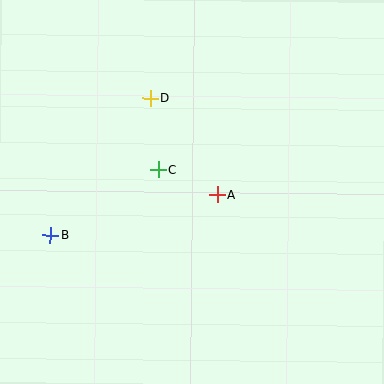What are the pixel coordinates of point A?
Point A is at (217, 195).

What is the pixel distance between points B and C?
The distance between B and C is 126 pixels.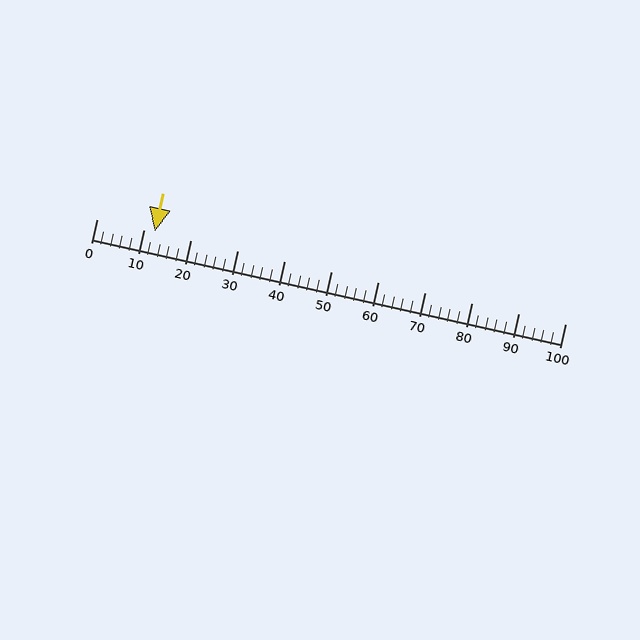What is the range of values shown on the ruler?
The ruler shows values from 0 to 100.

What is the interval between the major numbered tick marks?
The major tick marks are spaced 10 units apart.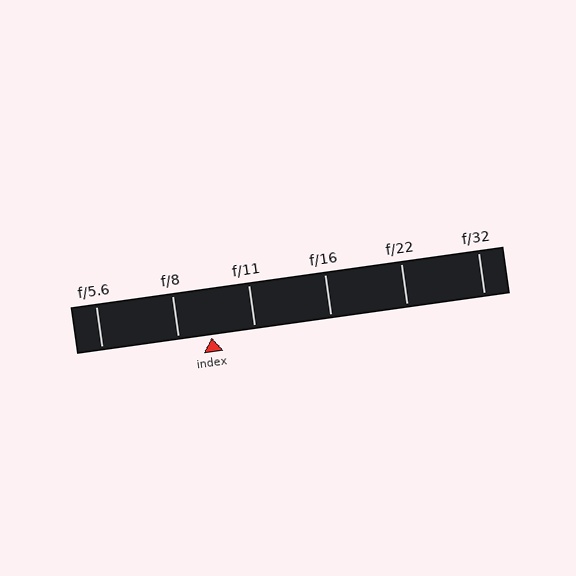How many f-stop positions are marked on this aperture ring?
There are 6 f-stop positions marked.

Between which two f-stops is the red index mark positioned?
The index mark is between f/8 and f/11.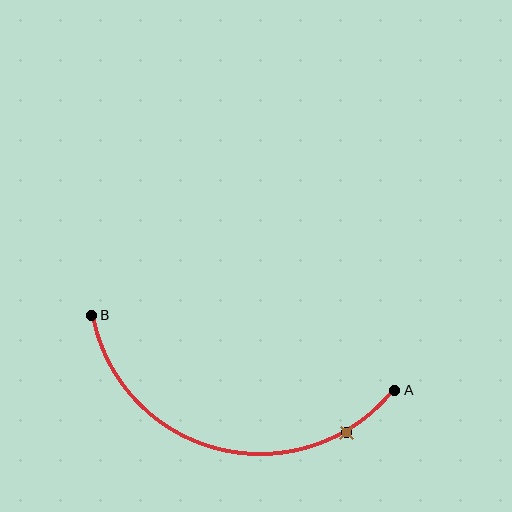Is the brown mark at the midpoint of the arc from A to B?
No. The brown mark lies on the arc but is closer to endpoint A. The arc midpoint would be at the point on the curve equidistant along the arc from both A and B.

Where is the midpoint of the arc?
The arc midpoint is the point on the curve farthest from the straight line joining A and B. It sits below that line.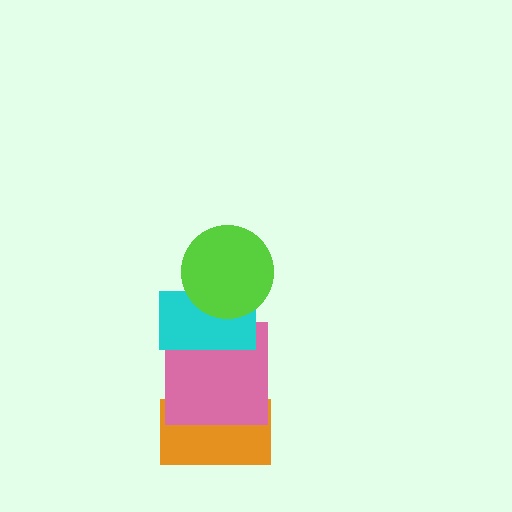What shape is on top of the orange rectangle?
The pink square is on top of the orange rectangle.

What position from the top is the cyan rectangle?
The cyan rectangle is 2nd from the top.